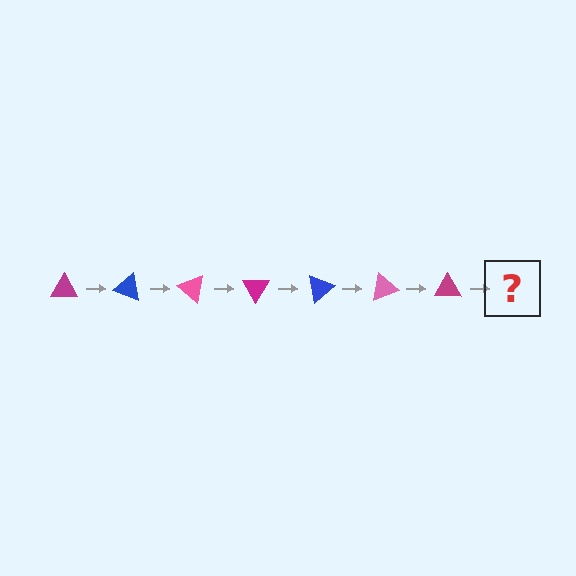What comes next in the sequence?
The next element should be a blue triangle, rotated 140 degrees from the start.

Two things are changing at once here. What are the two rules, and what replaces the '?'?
The two rules are that it rotates 20 degrees each step and the color cycles through magenta, blue, and pink. The '?' should be a blue triangle, rotated 140 degrees from the start.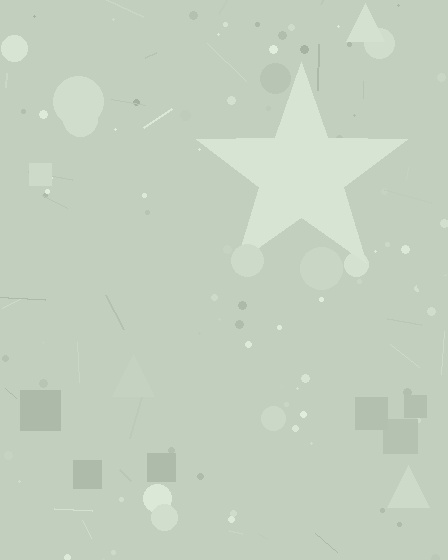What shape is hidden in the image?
A star is hidden in the image.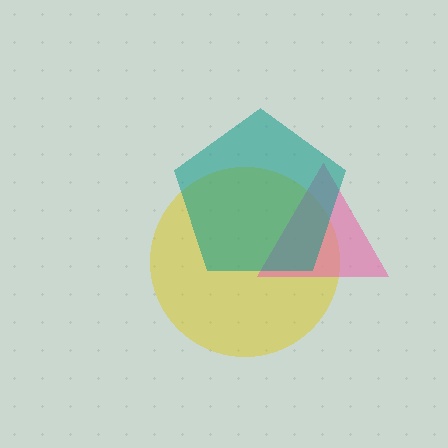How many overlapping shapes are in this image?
There are 3 overlapping shapes in the image.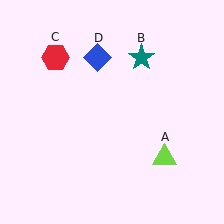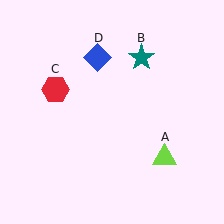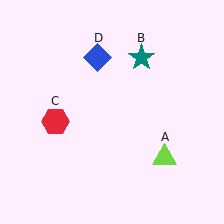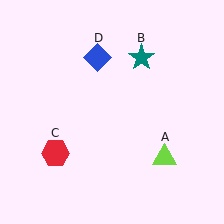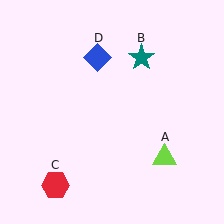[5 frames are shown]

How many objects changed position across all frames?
1 object changed position: red hexagon (object C).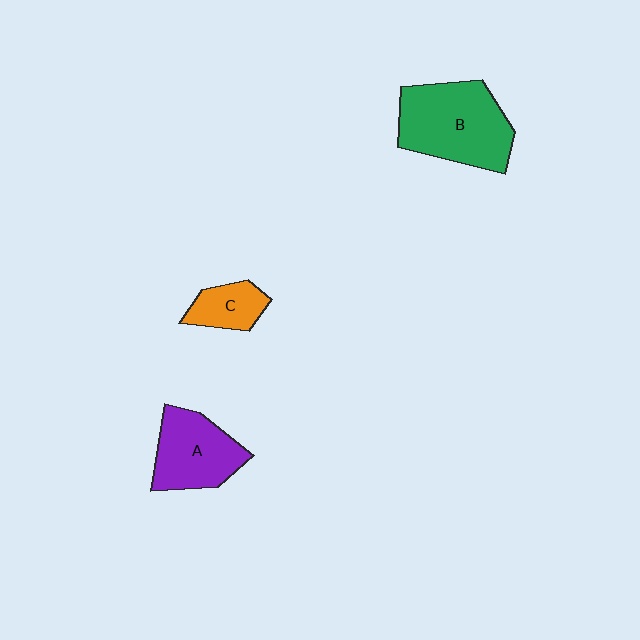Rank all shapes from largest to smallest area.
From largest to smallest: B (green), A (purple), C (orange).